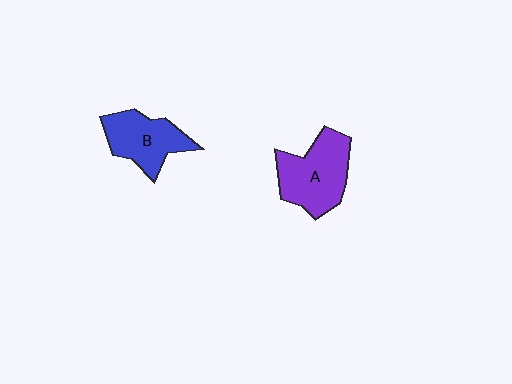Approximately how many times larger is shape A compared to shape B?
Approximately 1.2 times.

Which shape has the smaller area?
Shape B (blue).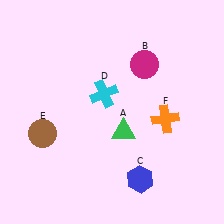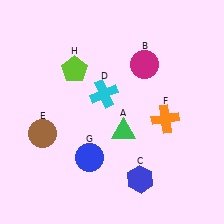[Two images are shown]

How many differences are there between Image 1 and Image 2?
There are 2 differences between the two images.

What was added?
A blue circle (G), a lime pentagon (H) were added in Image 2.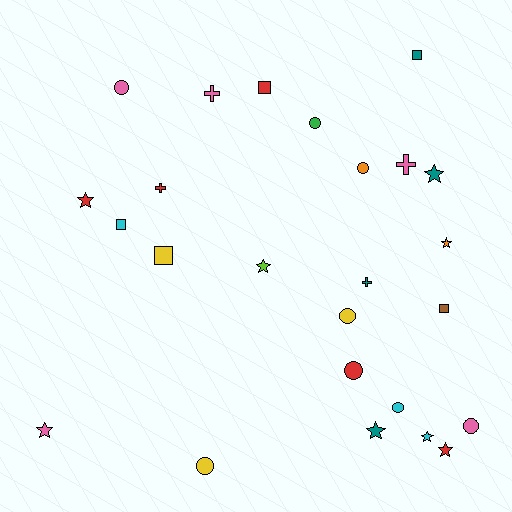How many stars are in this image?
There are 8 stars.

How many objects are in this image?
There are 25 objects.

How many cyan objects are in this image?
There are 3 cyan objects.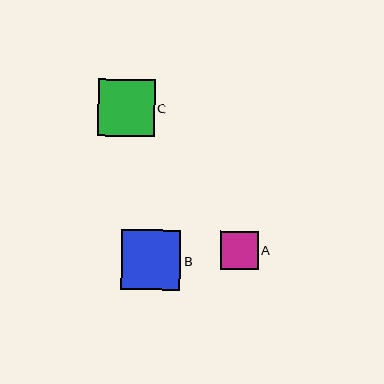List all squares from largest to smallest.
From largest to smallest: B, C, A.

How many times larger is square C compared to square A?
Square C is approximately 1.5 times the size of square A.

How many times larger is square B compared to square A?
Square B is approximately 1.6 times the size of square A.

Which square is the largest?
Square B is the largest with a size of approximately 59 pixels.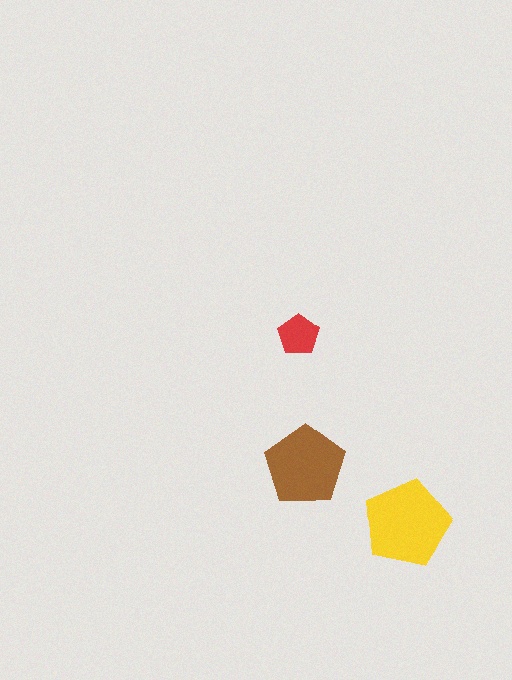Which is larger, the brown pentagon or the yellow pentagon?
The yellow one.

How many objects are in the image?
There are 3 objects in the image.